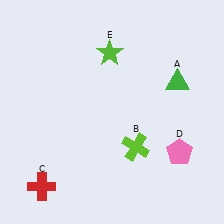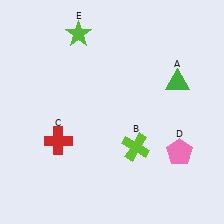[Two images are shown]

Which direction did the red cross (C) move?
The red cross (C) moved up.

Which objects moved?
The objects that moved are: the red cross (C), the lime star (E).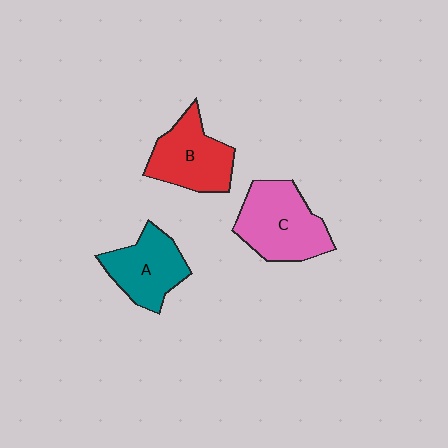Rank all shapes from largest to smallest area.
From largest to smallest: C (pink), B (red), A (teal).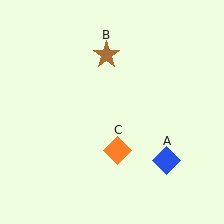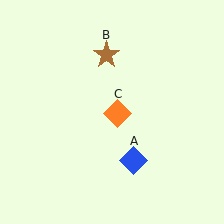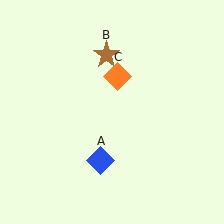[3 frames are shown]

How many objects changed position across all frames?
2 objects changed position: blue diamond (object A), orange diamond (object C).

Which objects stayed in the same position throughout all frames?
Brown star (object B) remained stationary.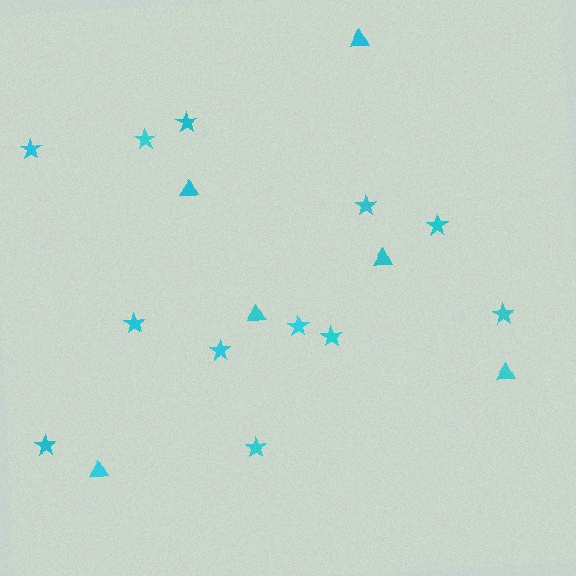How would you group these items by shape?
There are 2 groups: one group of triangles (6) and one group of stars (12).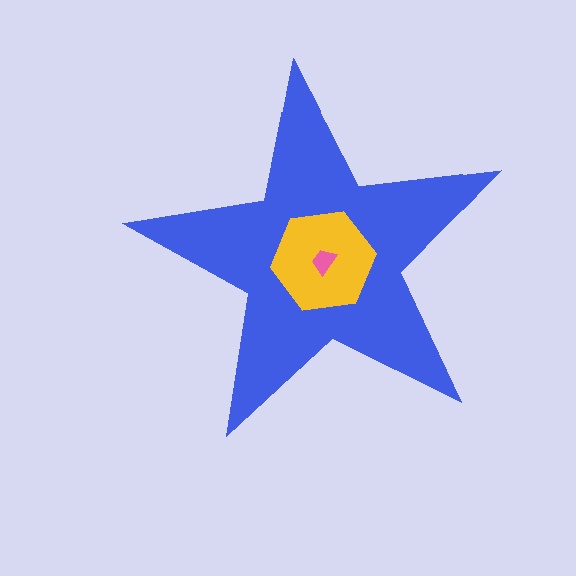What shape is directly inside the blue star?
The yellow hexagon.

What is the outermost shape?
The blue star.